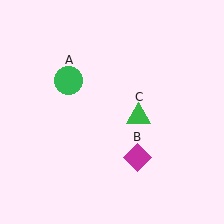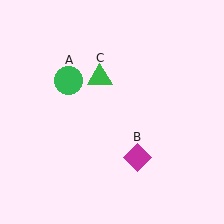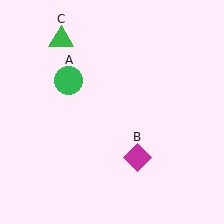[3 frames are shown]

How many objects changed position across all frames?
1 object changed position: green triangle (object C).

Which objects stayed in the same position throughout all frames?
Green circle (object A) and magenta diamond (object B) remained stationary.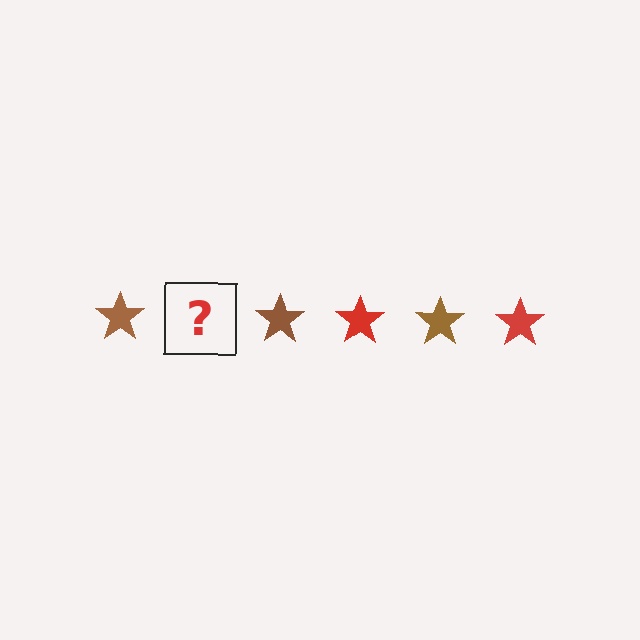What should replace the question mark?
The question mark should be replaced with a red star.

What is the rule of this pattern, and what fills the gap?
The rule is that the pattern cycles through brown, red stars. The gap should be filled with a red star.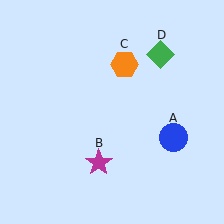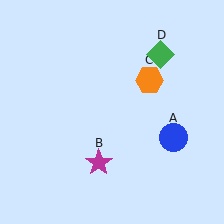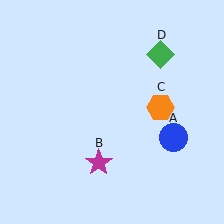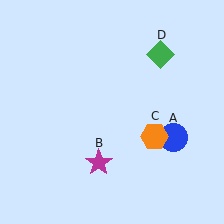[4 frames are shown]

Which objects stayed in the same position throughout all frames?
Blue circle (object A) and magenta star (object B) and green diamond (object D) remained stationary.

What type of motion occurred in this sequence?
The orange hexagon (object C) rotated clockwise around the center of the scene.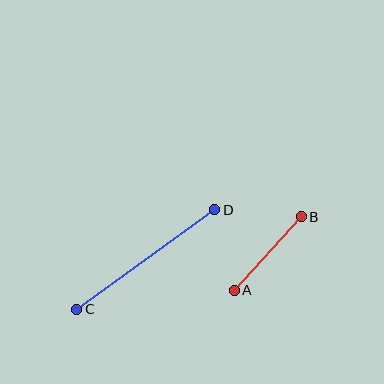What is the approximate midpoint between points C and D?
The midpoint is at approximately (146, 260) pixels.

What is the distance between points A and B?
The distance is approximately 100 pixels.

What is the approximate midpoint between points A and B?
The midpoint is at approximately (268, 254) pixels.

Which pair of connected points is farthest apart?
Points C and D are farthest apart.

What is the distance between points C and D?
The distance is approximately 170 pixels.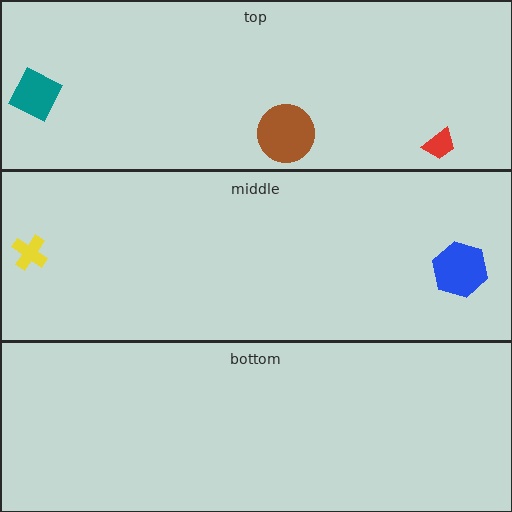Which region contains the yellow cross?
The middle region.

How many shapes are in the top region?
3.